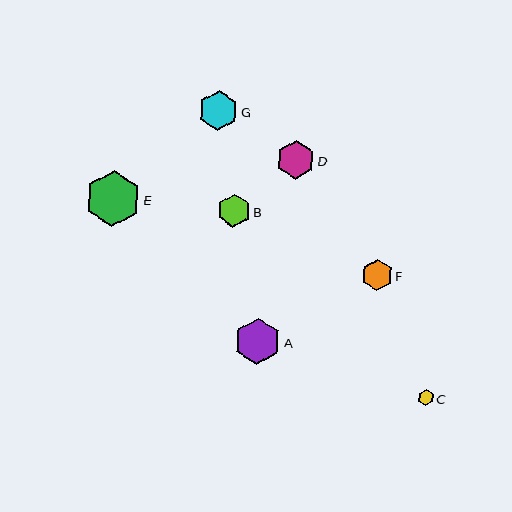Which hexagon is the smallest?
Hexagon C is the smallest with a size of approximately 16 pixels.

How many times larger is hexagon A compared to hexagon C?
Hexagon A is approximately 2.9 times the size of hexagon C.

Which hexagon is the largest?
Hexagon E is the largest with a size of approximately 56 pixels.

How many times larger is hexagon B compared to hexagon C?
Hexagon B is approximately 2.0 times the size of hexagon C.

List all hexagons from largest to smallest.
From largest to smallest: E, A, G, D, B, F, C.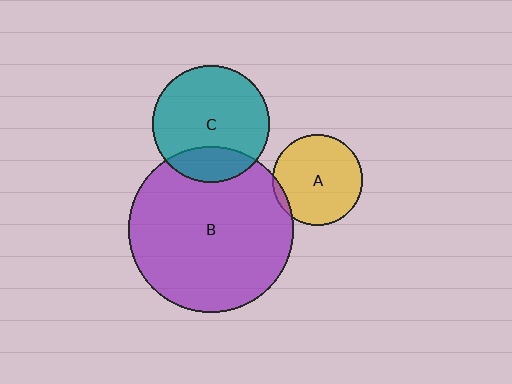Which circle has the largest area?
Circle B (purple).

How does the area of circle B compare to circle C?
Approximately 2.0 times.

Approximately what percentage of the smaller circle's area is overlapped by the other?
Approximately 20%.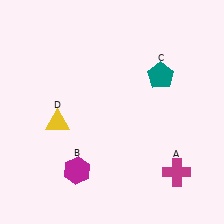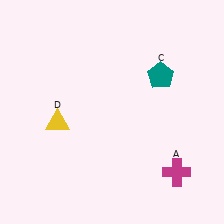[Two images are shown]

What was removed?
The magenta hexagon (B) was removed in Image 2.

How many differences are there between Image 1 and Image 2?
There is 1 difference between the two images.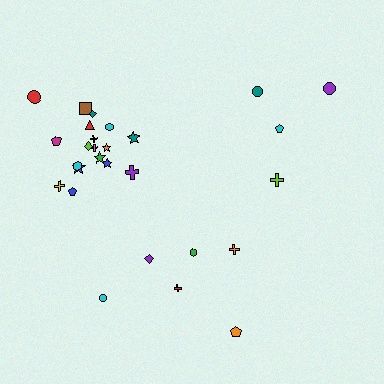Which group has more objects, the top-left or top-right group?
The top-left group.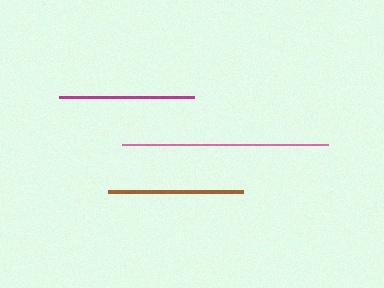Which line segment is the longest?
The pink line is the longest at approximately 207 pixels.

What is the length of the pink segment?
The pink segment is approximately 207 pixels long.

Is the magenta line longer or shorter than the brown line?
The magenta line is longer than the brown line.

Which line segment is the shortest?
The brown line is the shortest at approximately 134 pixels.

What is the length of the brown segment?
The brown segment is approximately 134 pixels long.